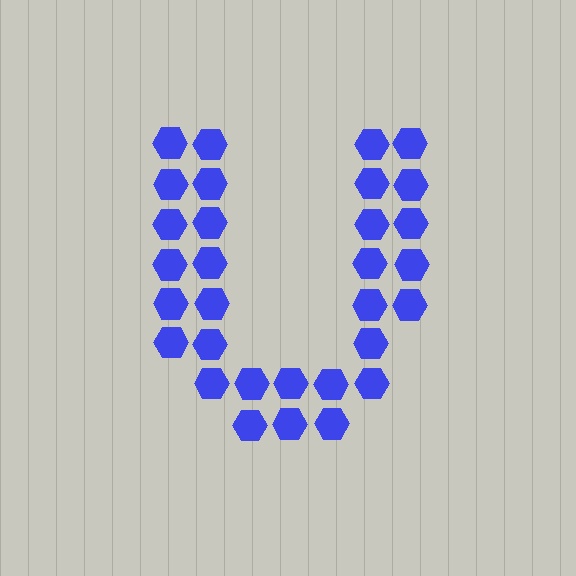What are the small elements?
The small elements are hexagons.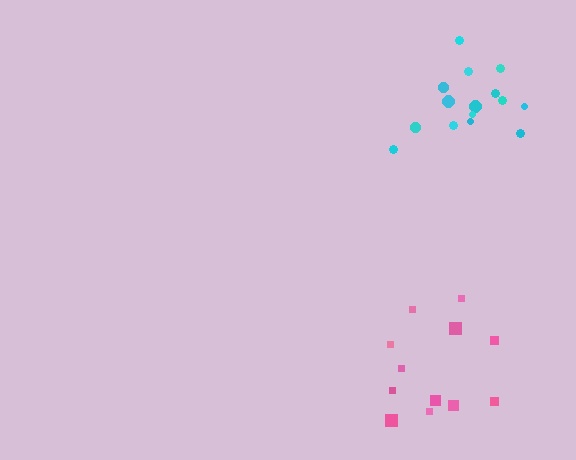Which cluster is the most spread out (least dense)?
Pink.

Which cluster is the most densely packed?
Cyan.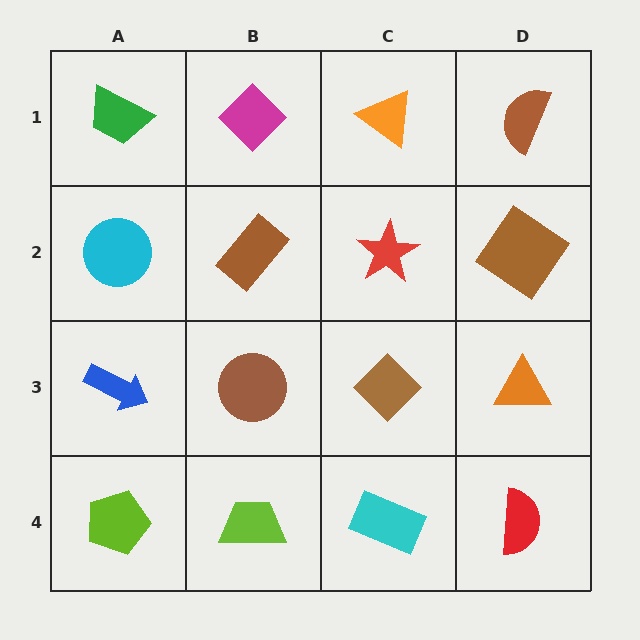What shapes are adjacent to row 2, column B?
A magenta diamond (row 1, column B), a brown circle (row 3, column B), a cyan circle (row 2, column A), a red star (row 2, column C).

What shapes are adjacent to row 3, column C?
A red star (row 2, column C), a cyan rectangle (row 4, column C), a brown circle (row 3, column B), an orange triangle (row 3, column D).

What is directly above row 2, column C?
An orange triangle.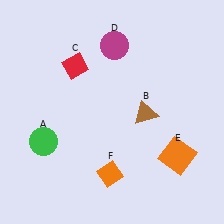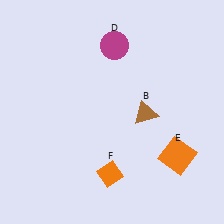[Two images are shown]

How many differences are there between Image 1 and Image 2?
There are 2 differences between the two images.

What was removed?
The green circle (A), the red diamond (C) were removed in Image 2.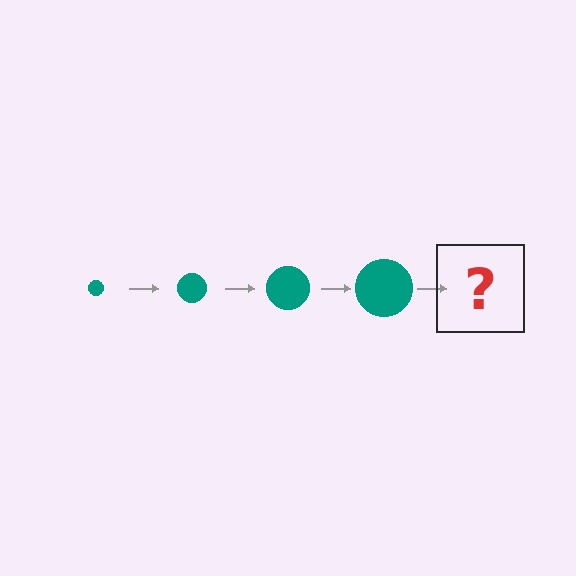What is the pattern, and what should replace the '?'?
The pattern is that the circle gets progressively larger each step. The '?' should be a teal circle, larger than the previous one.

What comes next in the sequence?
The next element should be a teal circle, larger than the previous one.